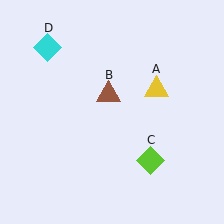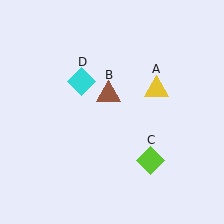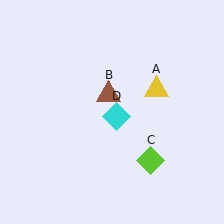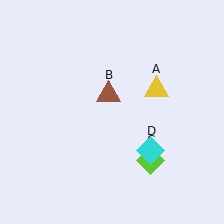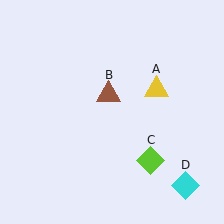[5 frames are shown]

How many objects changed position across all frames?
1 object changed position: cyan diamond (object D).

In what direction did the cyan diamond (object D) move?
The cyan diamond (object D) moved down and to the right.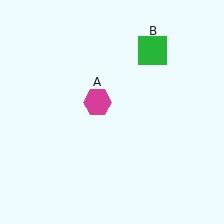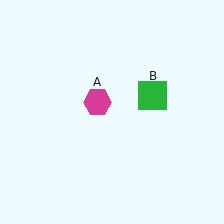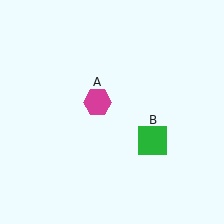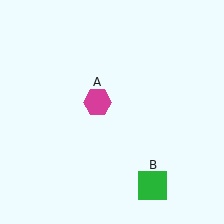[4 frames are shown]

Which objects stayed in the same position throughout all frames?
Magenta hexagon (object A) remained stationary.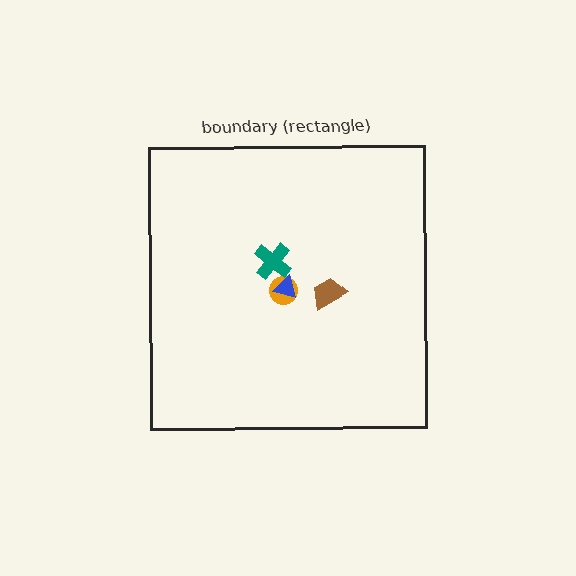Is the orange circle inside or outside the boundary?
Inside.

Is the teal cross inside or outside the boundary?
Inside.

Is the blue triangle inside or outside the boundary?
Inside.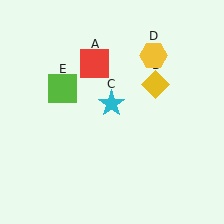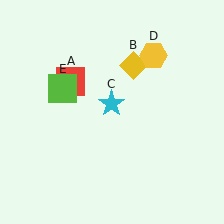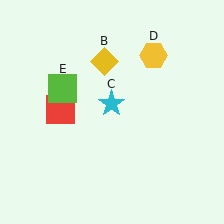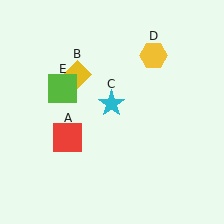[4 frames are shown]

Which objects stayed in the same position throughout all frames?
Cyan star (object C) and yellow hexagon (object D) and lime square (object E) remained stationary.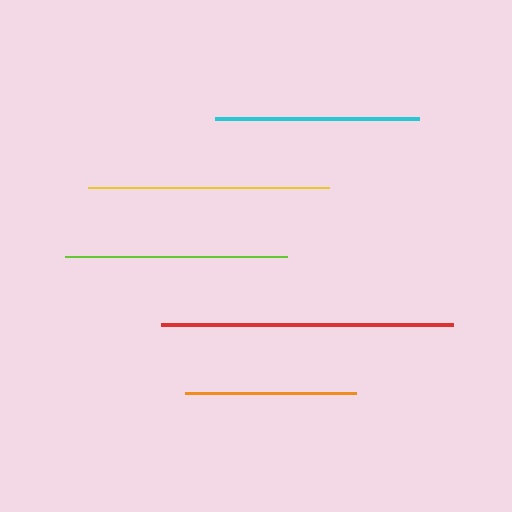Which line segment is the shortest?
The orange line is the shortest at approximately 171 pixels.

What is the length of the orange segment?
The orange segment is approximately 171 pixels long.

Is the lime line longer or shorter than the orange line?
The lime line is longer than the orange line.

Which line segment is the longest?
The red line is the longest at approximately 292 pixels.